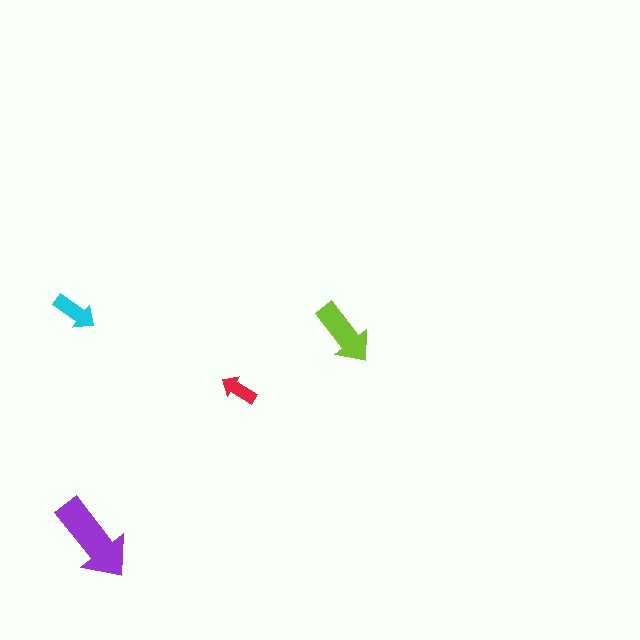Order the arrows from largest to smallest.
the purple one, the lime one, the cyan one, the red one.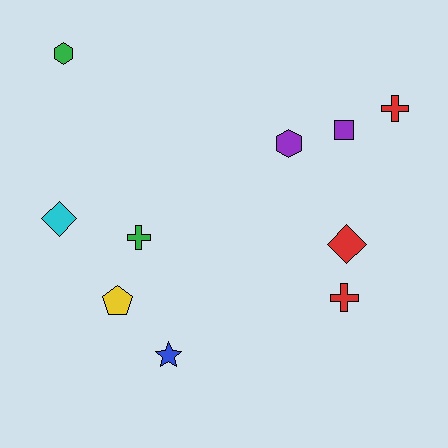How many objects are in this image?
There are 10 objects.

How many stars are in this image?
There is 1 star.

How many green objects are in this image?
There are 2 green objects.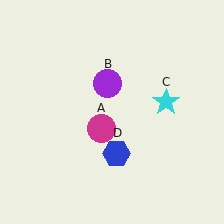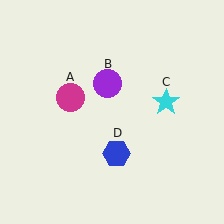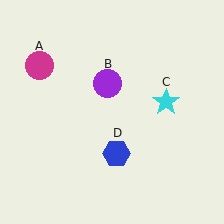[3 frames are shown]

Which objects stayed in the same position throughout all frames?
Purple circle (object B) and cyan star (object C) and blue hexagon (object D) remained stationary.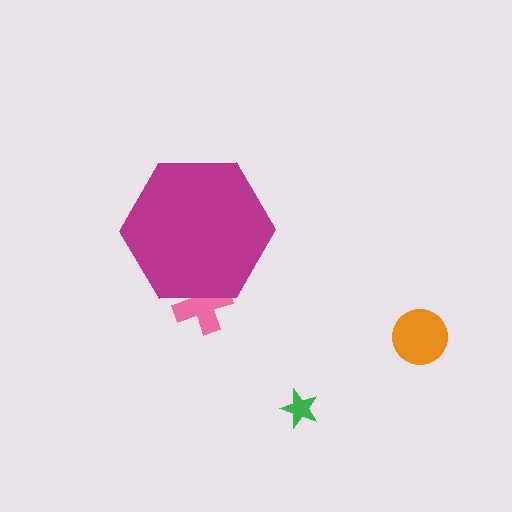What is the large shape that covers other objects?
A magenta hexagon.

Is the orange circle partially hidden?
No, the orange circle is fully visible.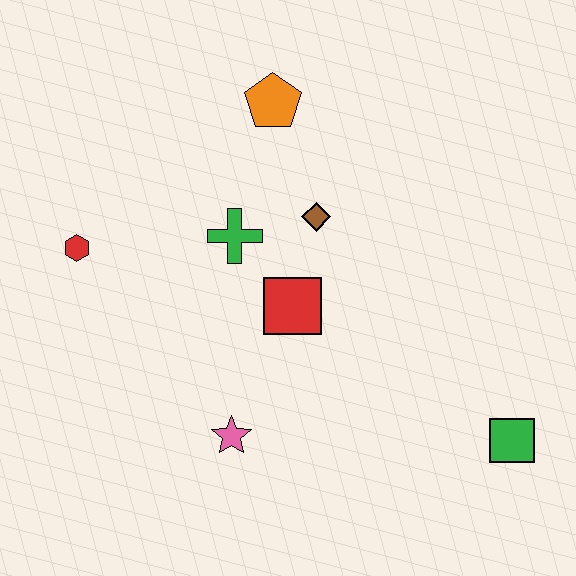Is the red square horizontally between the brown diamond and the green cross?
Yes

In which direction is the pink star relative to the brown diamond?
The pink star is below the brown diamond.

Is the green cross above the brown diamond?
No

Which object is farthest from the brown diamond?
The green square is farthest from the brown diamond.